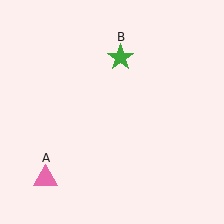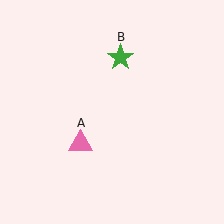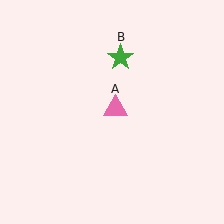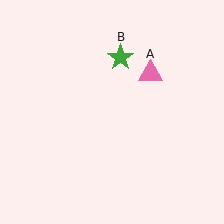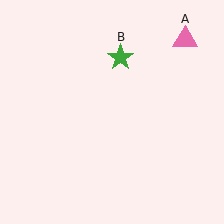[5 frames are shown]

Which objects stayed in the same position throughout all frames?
Green star (object B) remained stationary.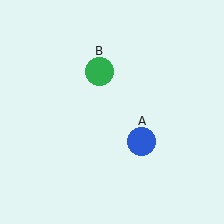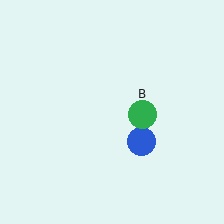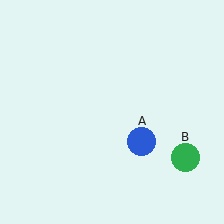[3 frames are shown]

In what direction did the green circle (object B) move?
The green circle (object B) moved down and to the right.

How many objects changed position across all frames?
1 object changed position: green circle (object B).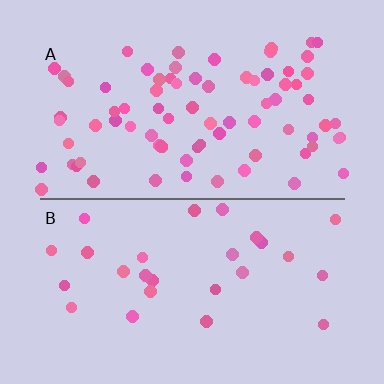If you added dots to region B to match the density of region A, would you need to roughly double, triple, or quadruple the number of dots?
Approximately triple.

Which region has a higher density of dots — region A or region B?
A (the top).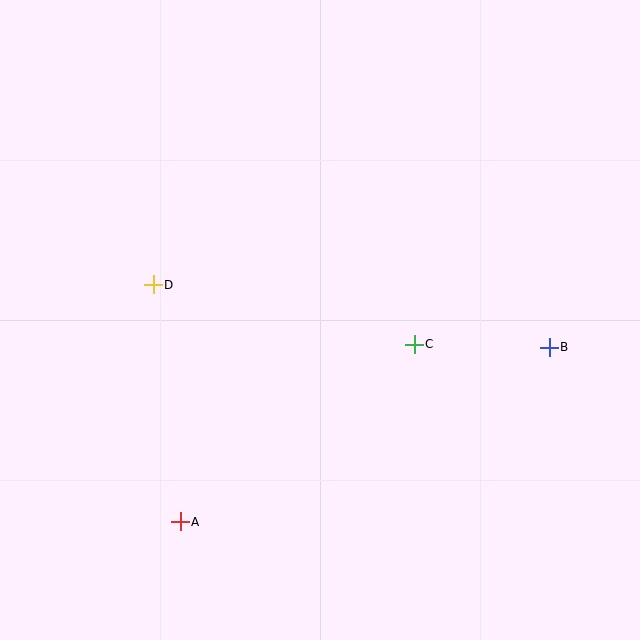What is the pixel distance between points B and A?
The distance between B and A is 408 pixels.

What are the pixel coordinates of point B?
Point B is at (549, 347).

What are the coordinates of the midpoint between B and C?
The midpoint between B and C is at (482, 346).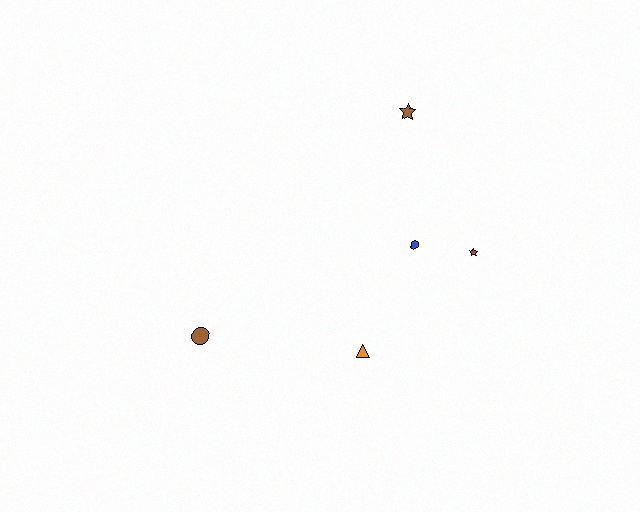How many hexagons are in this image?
There is 1 hexagon.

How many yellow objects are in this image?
There are no yellow objects.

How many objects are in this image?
There are 5 objects.